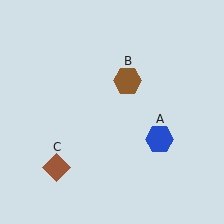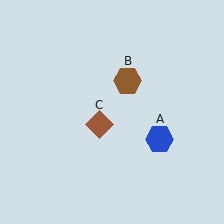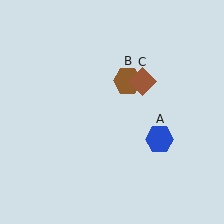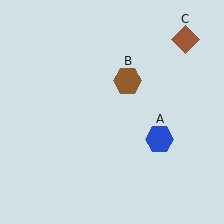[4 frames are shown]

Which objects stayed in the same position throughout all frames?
Blue hexagon (object A) and brown hexagon (object B) remained stationary.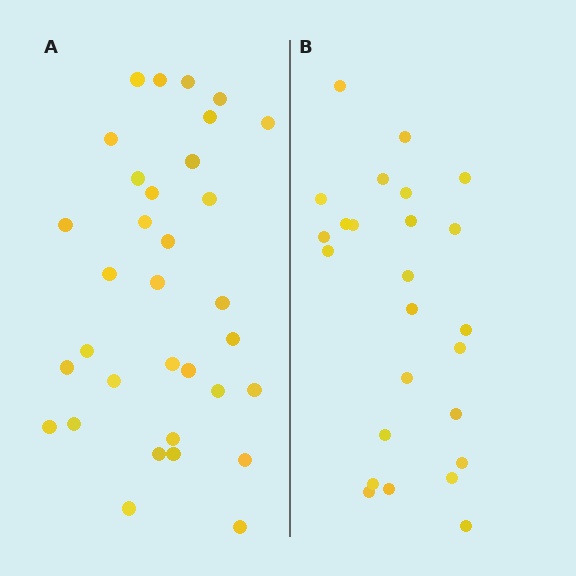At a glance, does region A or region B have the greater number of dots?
Region A (the left region) has more dots.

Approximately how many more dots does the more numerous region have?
Region A has roughly 8 or so more dots than region B.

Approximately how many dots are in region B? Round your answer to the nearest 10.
About 20 dots. (The exact count is 25, which rounds to 20.)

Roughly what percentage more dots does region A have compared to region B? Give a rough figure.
About 30% more.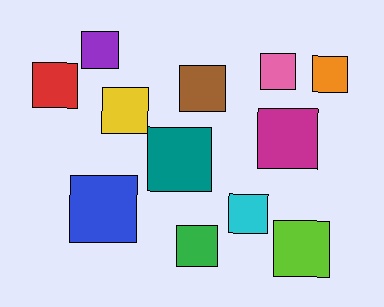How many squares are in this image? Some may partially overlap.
There are 12 squares.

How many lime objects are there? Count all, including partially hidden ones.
There is 1 lime object.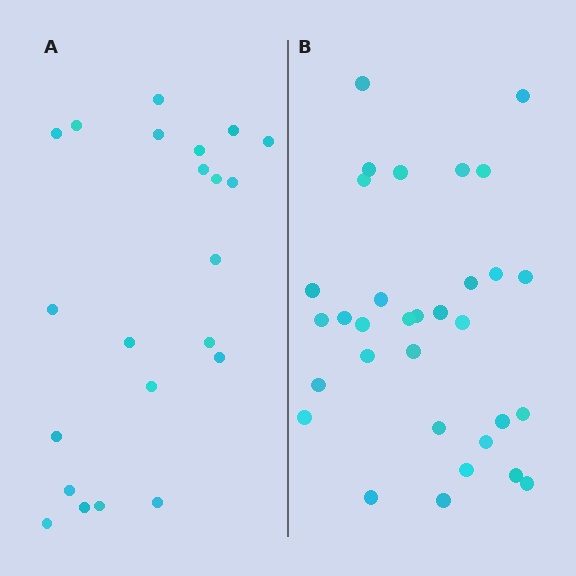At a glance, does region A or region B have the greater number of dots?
Region B (the right region) has more dots.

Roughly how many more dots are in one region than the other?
Region B has roughly 10 or so more dots than region A.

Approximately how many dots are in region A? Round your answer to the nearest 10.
About 20 dots. (The exact count is 22, which rounds to 20.)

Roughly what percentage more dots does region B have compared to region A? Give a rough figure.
About 45% more.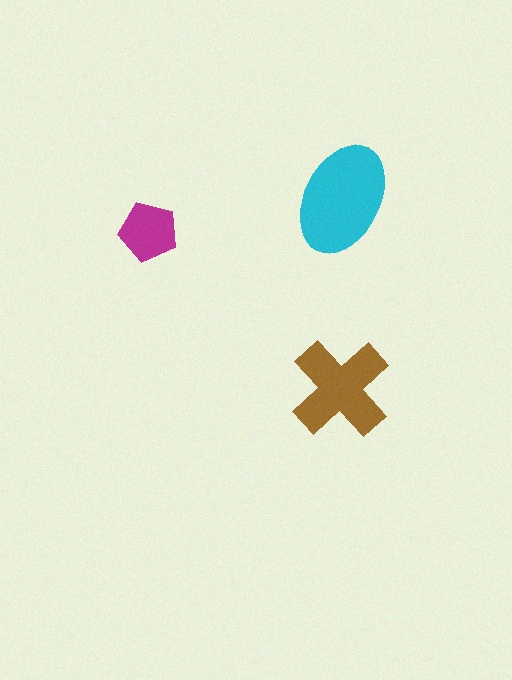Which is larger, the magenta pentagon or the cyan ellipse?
The cyan ellipse.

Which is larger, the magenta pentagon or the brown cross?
The brown cross.